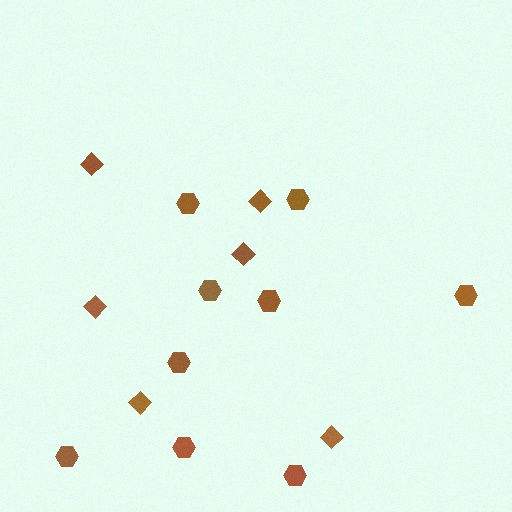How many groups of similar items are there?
There are 2 groups: one group of diamonds (6) and one group of hexagons (9).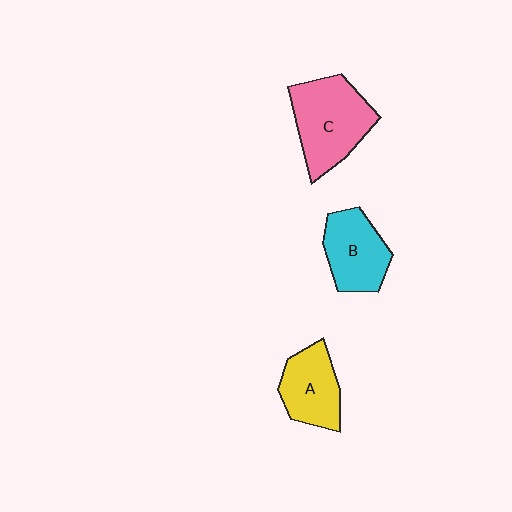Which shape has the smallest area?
Shape A (yellow).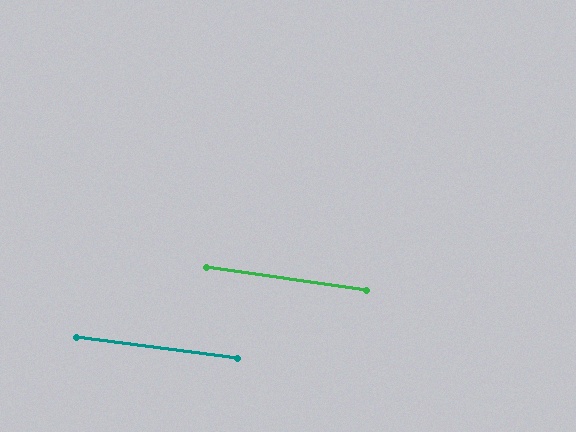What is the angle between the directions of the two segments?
Approximately 1 degree.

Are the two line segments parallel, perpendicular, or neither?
Parallel — their directions differ by only 0.7°.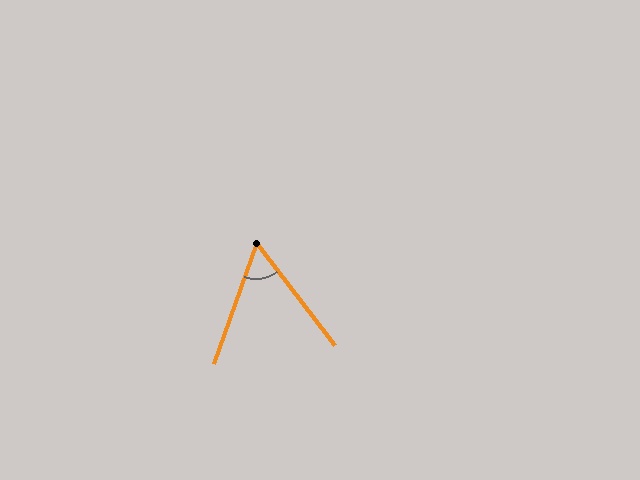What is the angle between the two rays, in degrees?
Approximately 57 degrees.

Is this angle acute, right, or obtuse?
It is acute.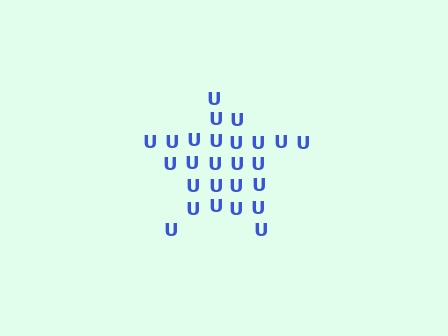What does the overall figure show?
The overall figure shows a star.